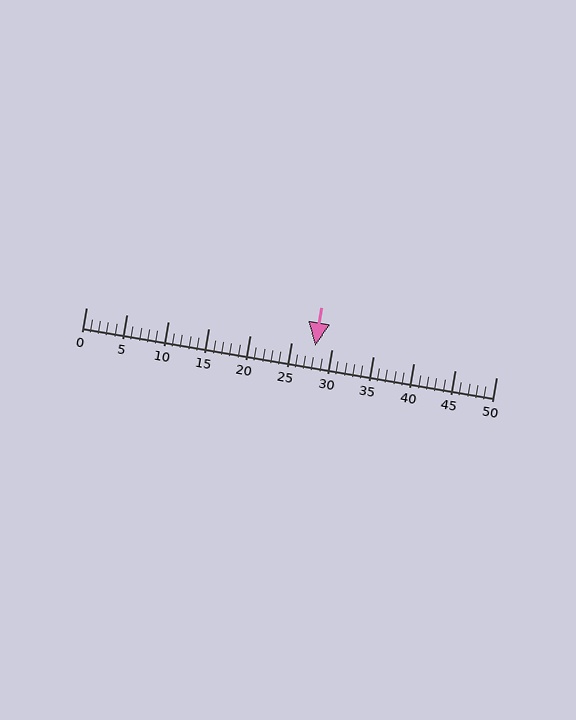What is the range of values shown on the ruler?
The ruler shows values from 0 to 50.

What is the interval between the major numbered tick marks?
The major tick marks are spaced 5 units apart.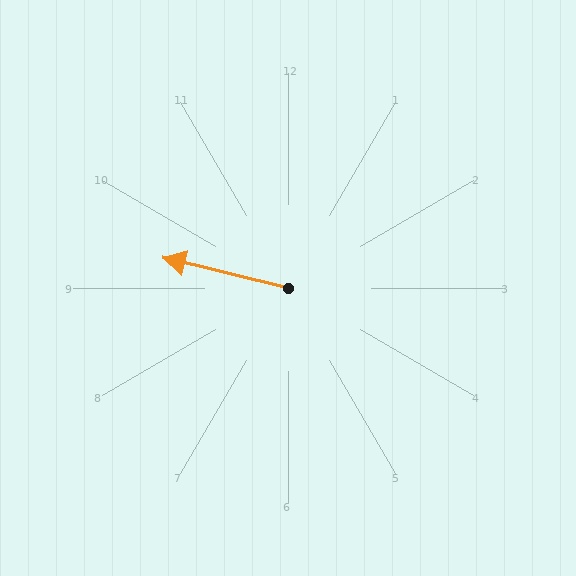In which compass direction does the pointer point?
West.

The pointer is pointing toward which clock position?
Roughly 9 o'clock.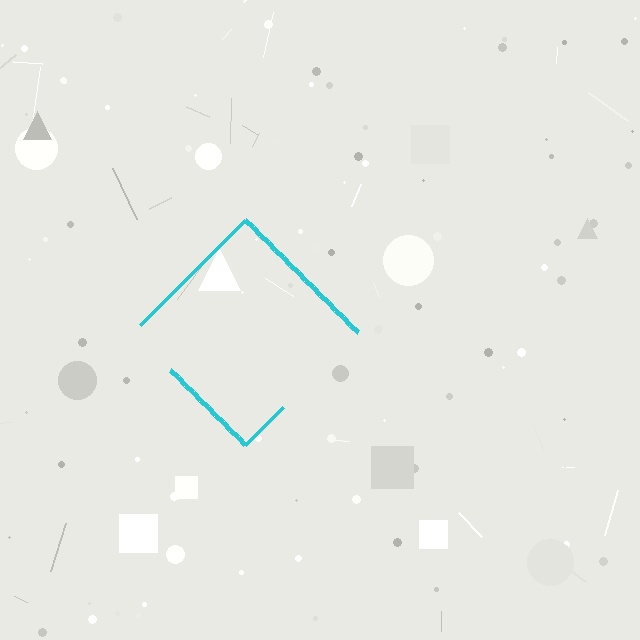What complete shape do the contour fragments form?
The contour fragments form a diamond.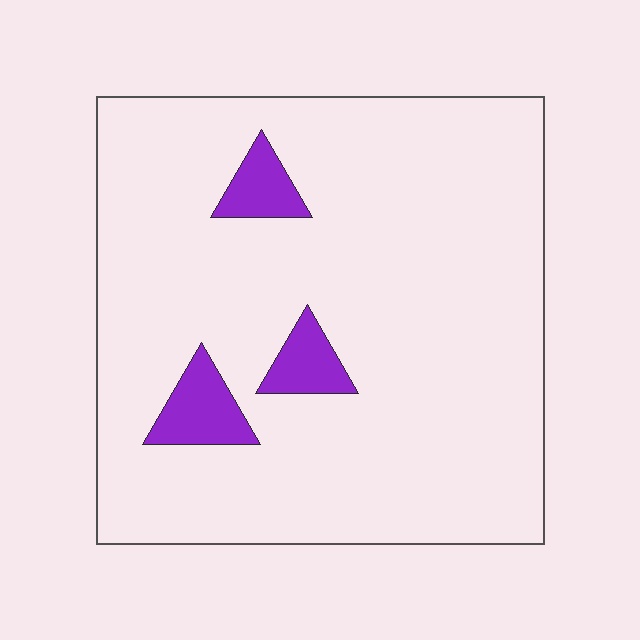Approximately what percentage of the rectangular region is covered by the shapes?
Approximately 10%.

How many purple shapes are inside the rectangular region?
3.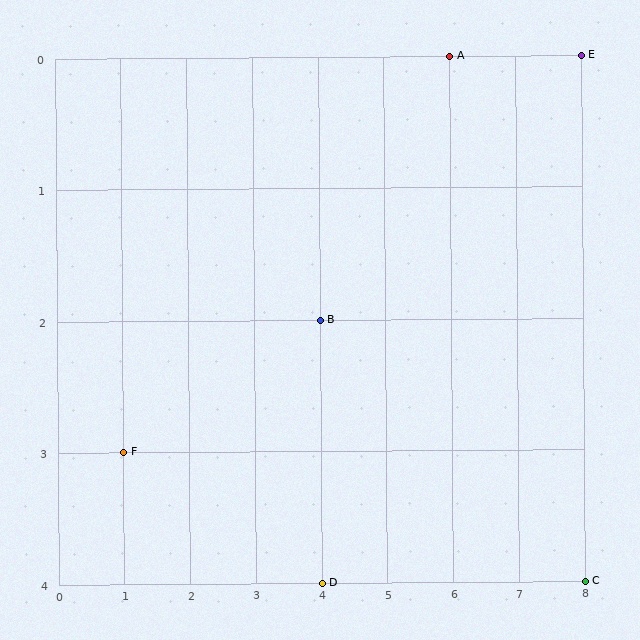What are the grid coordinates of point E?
Point E is at grid coordinates (8, 0).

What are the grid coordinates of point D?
Point D is at grid coordinates (4, 4).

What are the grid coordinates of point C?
Point C is at grid coordinates (8, 4).